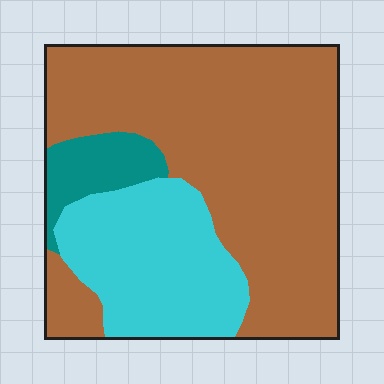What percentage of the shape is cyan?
Cyan takes up about one quarter (1/4) of the shape.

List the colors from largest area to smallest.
From largest to smallest: brown, cyan, teal.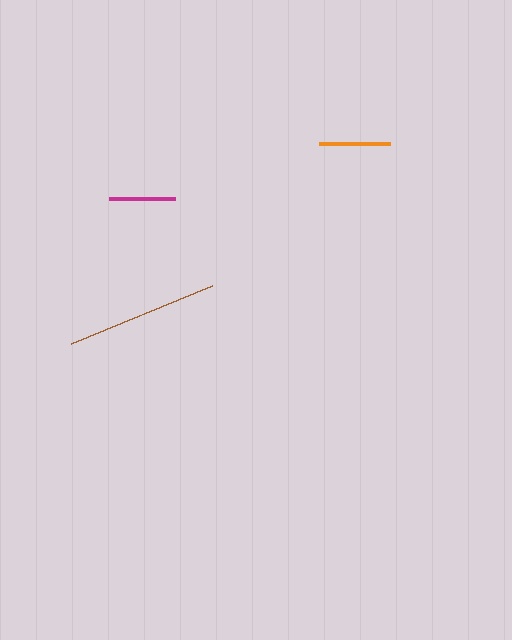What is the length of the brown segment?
The brown segment is approximately 153 pixels long.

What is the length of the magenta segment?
The magenta segment is approximately 66 pixels long.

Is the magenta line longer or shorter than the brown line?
The brown line is longer than the magenta line.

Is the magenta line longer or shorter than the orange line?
The orange line is longer than the magenta line.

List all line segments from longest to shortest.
From longest to shortest: brown, orange, magenta.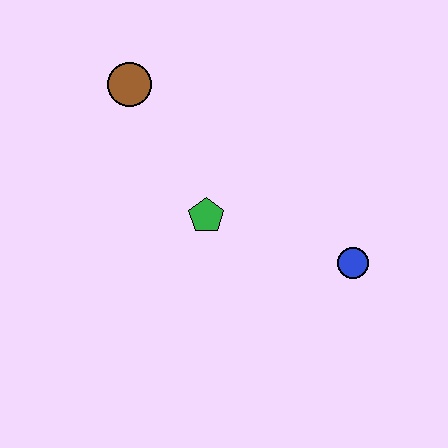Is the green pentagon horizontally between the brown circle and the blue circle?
Yes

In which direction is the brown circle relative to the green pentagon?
The brown circle is above the green pentagon.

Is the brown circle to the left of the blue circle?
Yes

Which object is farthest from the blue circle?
The brown circle is farthest from the blue circle.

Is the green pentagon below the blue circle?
No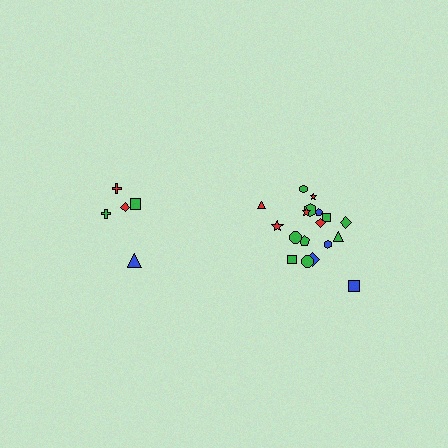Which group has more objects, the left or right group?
The right group.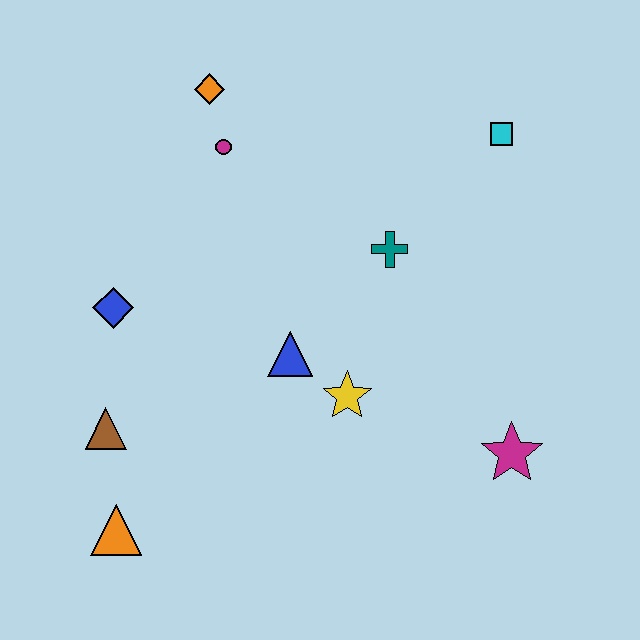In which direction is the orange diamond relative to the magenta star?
The orange diamond is above the magenta star.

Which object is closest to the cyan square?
The teal cross is closest to the cyan square.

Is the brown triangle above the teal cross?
No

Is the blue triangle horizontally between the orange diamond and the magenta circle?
No